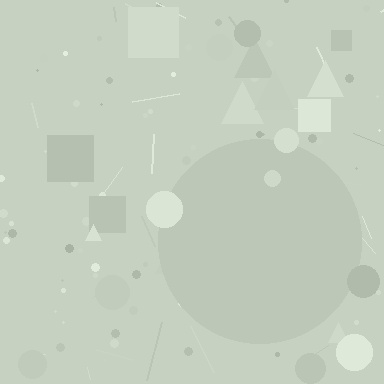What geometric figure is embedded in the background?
A circle is embedded in the background.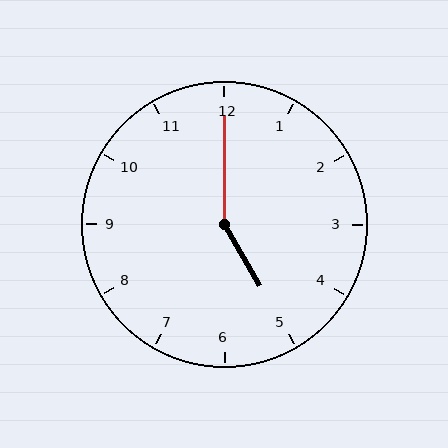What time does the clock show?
5:00.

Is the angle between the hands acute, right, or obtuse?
It is obtuse.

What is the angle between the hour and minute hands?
Approximately 150 degrees.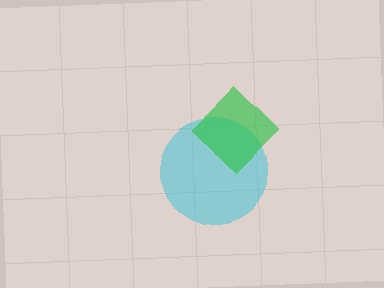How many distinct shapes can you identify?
There are 2 distinct shapes: a cyan circle, a green diamond.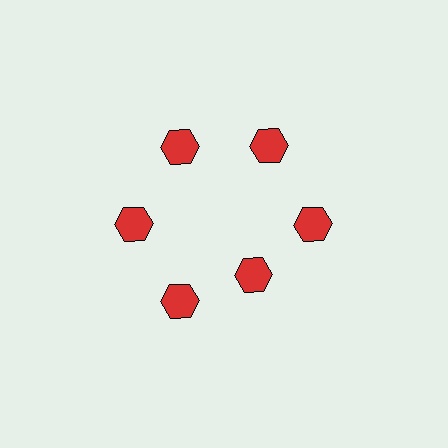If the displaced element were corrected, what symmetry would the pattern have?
It would have 6-fold rotational symmetry — the pattern would map onto itself every 60 degrees.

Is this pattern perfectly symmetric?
No. The 6 red hexagons are arranged in a ring, but one element near the 5 o'clock position is pulled inward toward the center, breaking the 6-fold rotational symmetry.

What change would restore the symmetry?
The symmetry would be restored by moving it outward, back onto the ring so that all 6 hexagons sit at equal angles and equal distance from the center.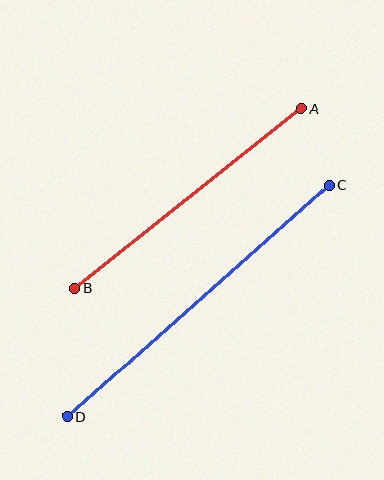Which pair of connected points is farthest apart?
Points C and D are farthest apart.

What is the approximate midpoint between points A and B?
The midpoint is at approximately (188, 198) pixels.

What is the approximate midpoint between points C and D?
The midpoint is at approximately (198, 301) pixels.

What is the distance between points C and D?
The distance is approximately 350 pixels.